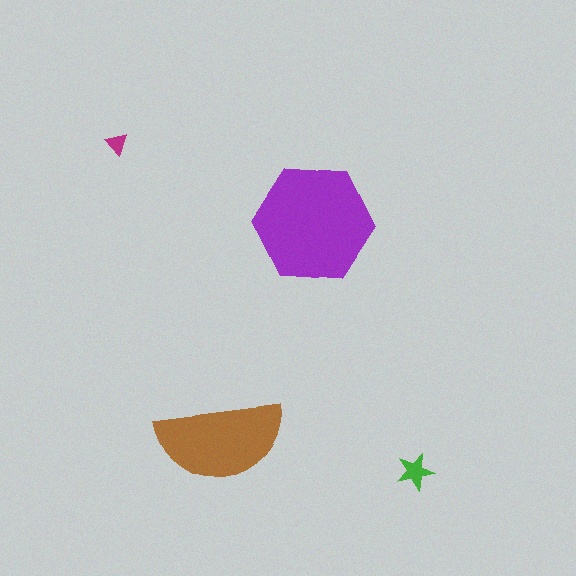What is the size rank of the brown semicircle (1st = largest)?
2nd.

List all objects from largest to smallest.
The purple hexagon, the brown semicircle, the green star, the magenta triangle.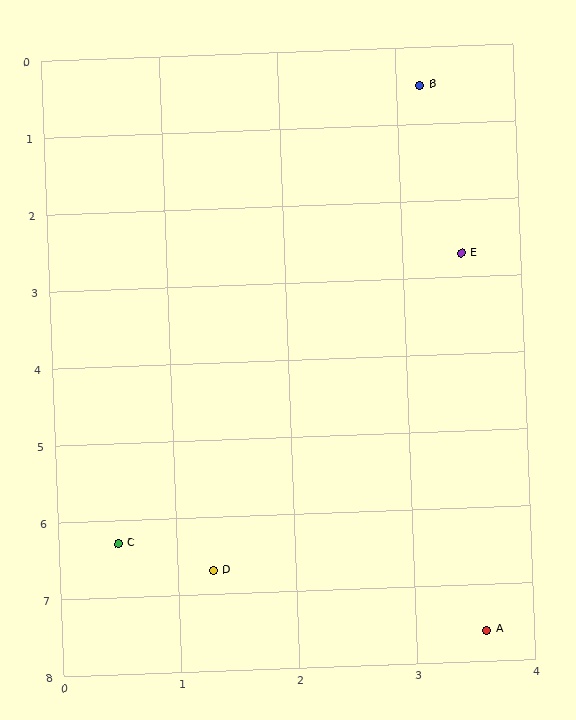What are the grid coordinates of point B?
Point B is at approximately (3.2, 0.5).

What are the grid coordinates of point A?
Point A is at approximately (3.6, 7.6).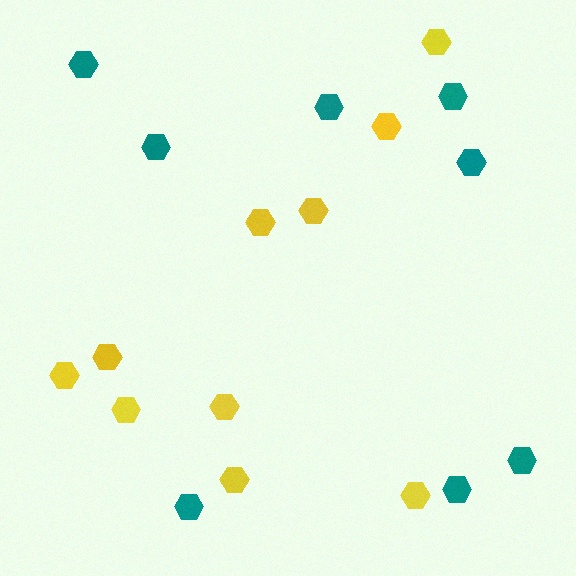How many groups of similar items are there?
There are 2 groups: one group of teal hexagons (8) and one group of yellow hexagons (10).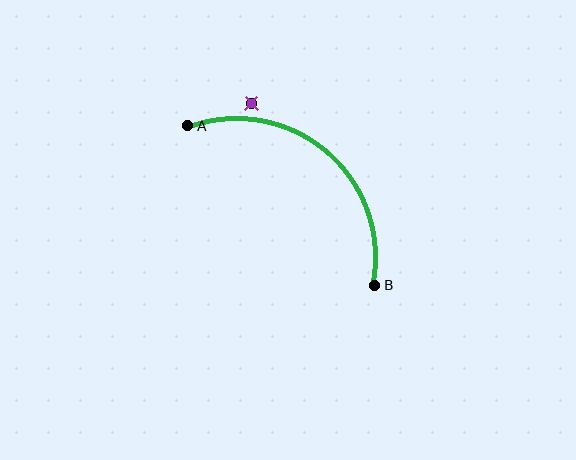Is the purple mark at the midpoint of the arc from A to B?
No — the purple mark does not lie on the arc at all. It sits slightly outside the curve.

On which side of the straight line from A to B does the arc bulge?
The arc bulges above and to the right of the straight line connecting A and B.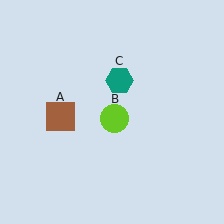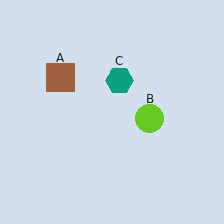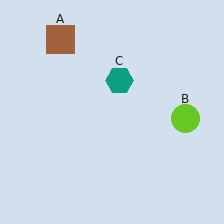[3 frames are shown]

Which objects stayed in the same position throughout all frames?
Teal hexagon (object C) remained stationary.